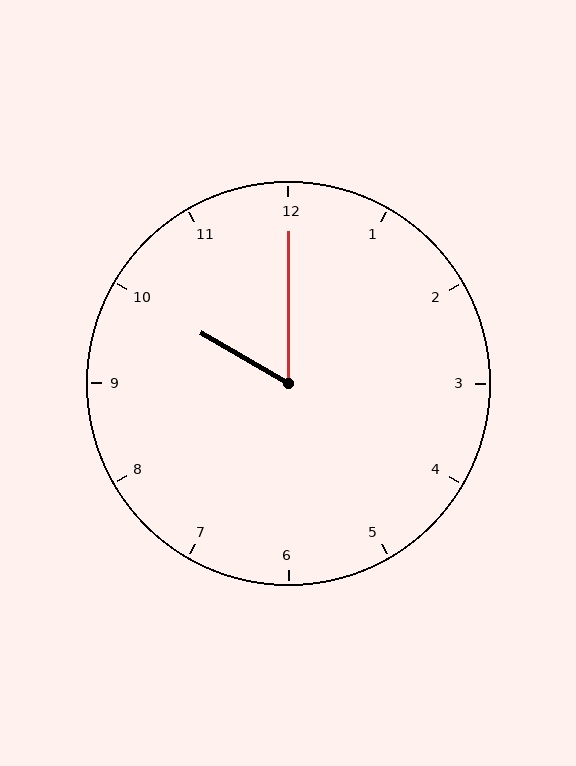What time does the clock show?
10:00.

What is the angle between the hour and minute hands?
Approximately 60 degrees.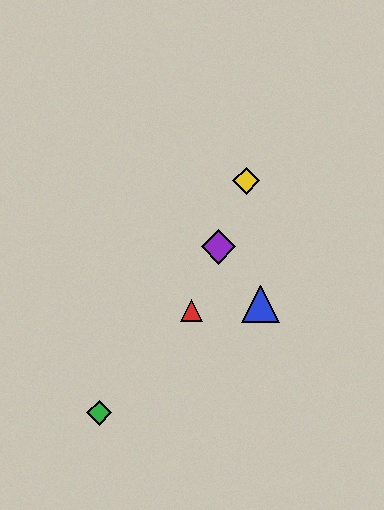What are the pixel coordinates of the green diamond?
The green diamond is at (99, 413).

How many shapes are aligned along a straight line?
3 shapes (the red triangle, the yellow diamond, the purple diamond) are aligned along a straight line.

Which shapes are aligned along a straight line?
The red triangle, the yellow diamond, the purple diamond are aligned along a straight line.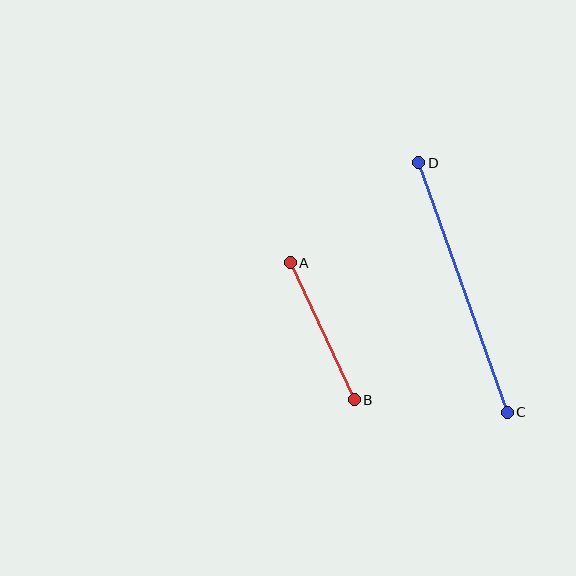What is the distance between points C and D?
The distance is approximately 265 pixels.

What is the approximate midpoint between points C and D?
The midpoint is at approximately (463, 288) pixels.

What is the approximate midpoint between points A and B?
The midpoint is at approximately (322, 331) pixels.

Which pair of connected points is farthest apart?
Points C and D are farthest apart.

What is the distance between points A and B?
The distance is approximately 151 pixels.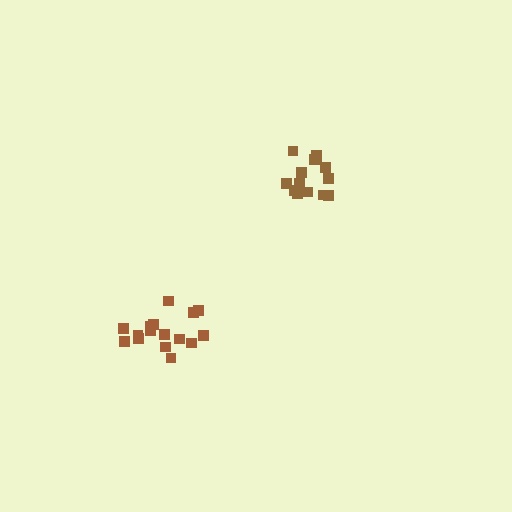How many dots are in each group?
Group 1: 16 dots, Group 2: 14 dots (30 total).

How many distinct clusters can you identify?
There are 2 distinct clusters.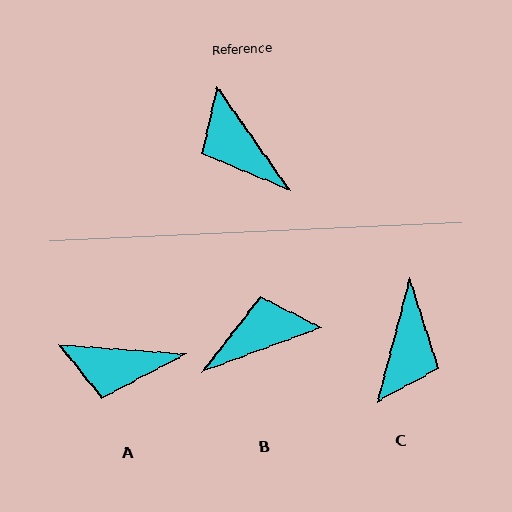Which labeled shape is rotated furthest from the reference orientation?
C, about 130 degrees away.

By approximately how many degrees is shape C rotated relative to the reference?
Approximately 130 degrees counter-clockwise.